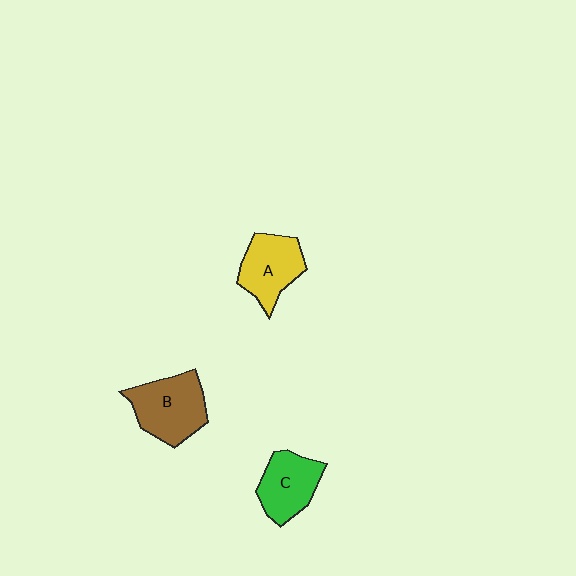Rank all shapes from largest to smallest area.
From largest to smallest: B (brown), A (yellow), C (green).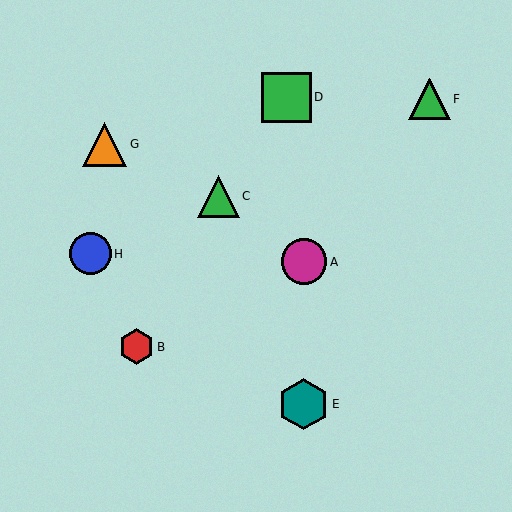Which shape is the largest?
The teal hexagon (labeled E) is the largest.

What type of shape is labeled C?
Shape C is a green triangle.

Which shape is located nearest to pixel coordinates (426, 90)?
The green triangle (labeled F) at (429, 99) is nearest to that location.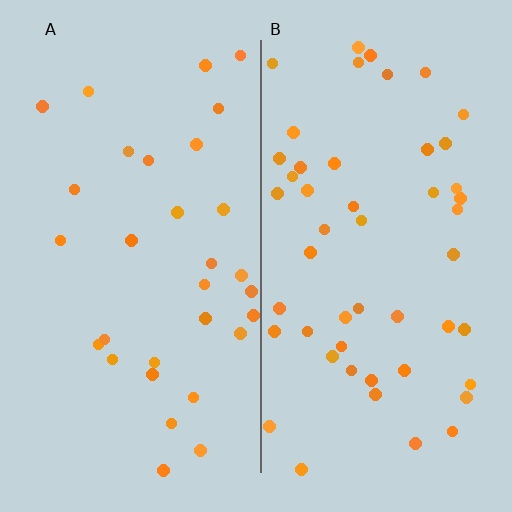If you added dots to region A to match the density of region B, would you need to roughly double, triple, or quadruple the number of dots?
Approximately double.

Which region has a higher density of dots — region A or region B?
B (the right).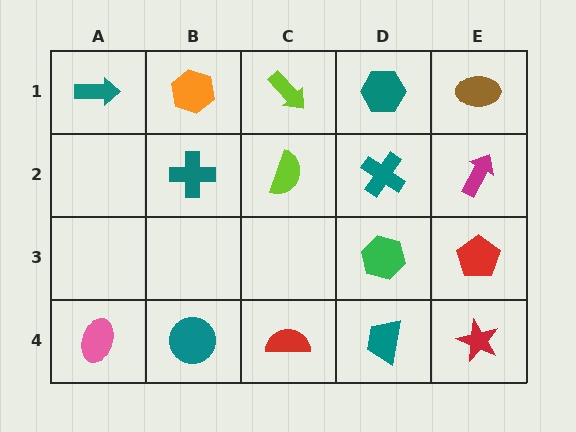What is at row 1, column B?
An orange hexagon.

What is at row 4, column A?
A pink ellipse.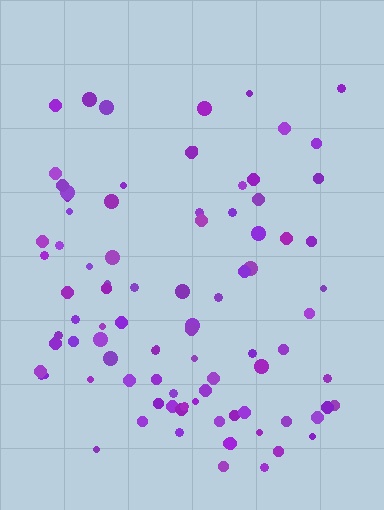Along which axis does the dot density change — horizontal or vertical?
Vertical.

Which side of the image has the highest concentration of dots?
The bottom.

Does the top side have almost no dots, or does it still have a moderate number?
Still a moderate number, just noticeably fewer than the bottom.